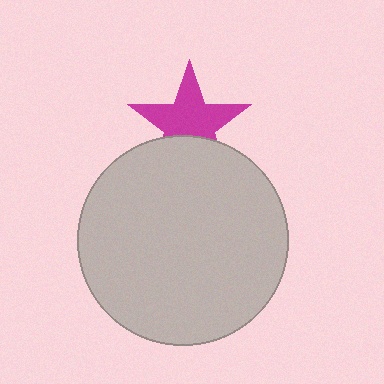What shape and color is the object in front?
The object in front is a light gray circle.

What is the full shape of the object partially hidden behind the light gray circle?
The partially hidden object is a magenta star.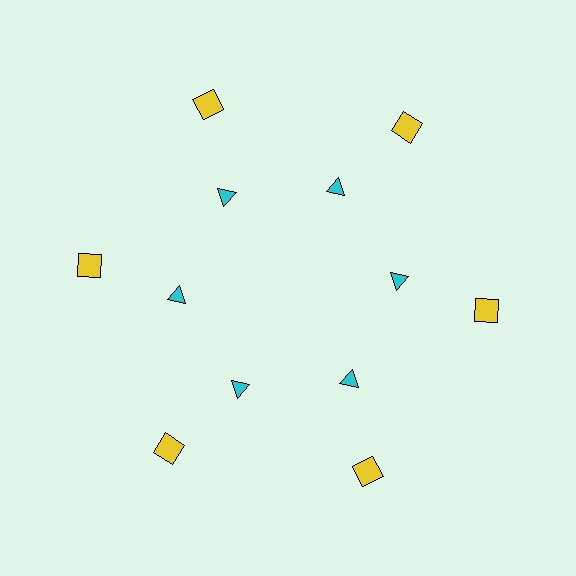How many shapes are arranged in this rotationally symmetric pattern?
There are 12 shapes, arranged in 6 groups of 2.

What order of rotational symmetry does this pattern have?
This pattern has 6-fold rotational symmetry.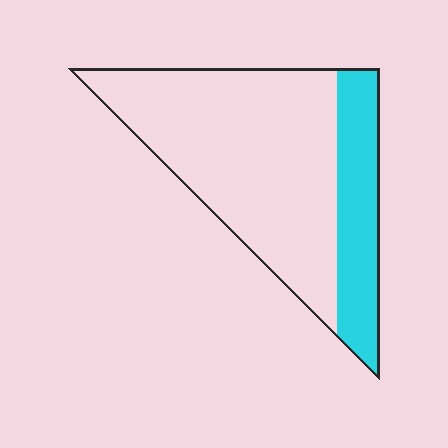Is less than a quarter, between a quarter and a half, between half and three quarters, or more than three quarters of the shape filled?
Between a quarter and a half.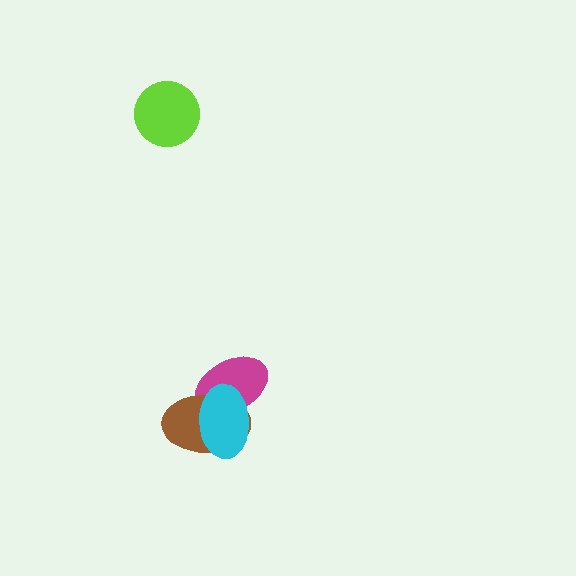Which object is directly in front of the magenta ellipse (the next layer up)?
The brown ellipse is directly in front of the magenta ellipse.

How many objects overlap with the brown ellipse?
2 objects overlap with the brown ellipse.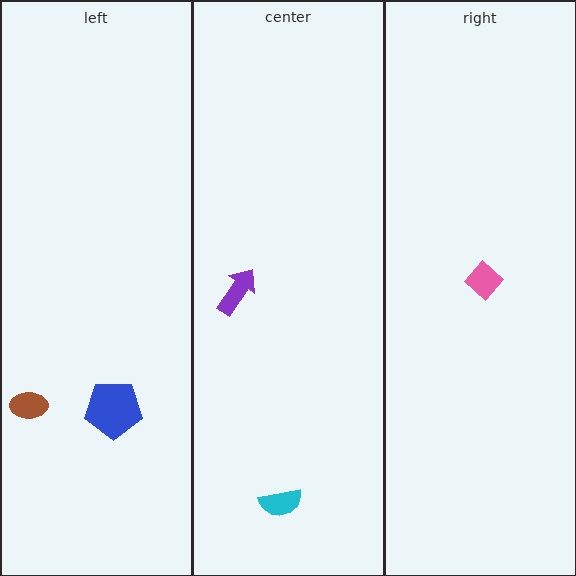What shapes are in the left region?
The blue pentagon, the brown ellipse.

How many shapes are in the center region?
2.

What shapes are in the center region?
The purple arrow, the cyan semicircle.